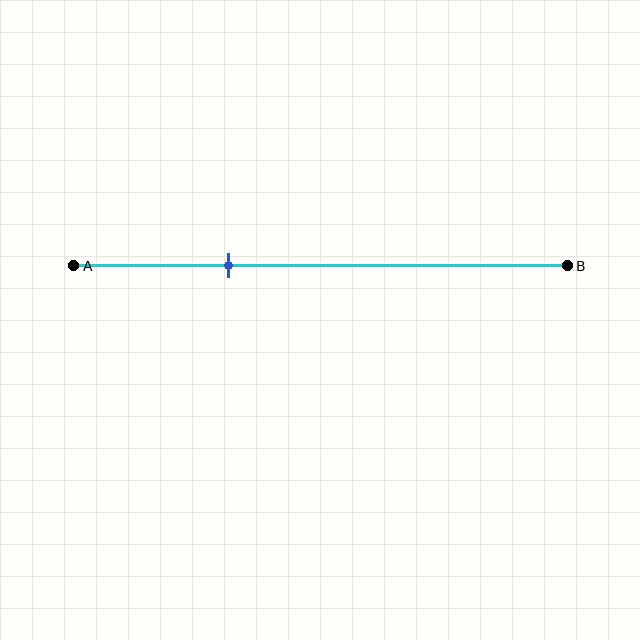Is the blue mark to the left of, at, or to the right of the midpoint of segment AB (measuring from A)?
The blue mark is to the left of the midpoint of segment AB.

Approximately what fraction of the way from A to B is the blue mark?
The blue mark is approximately 30% of the way from A to B.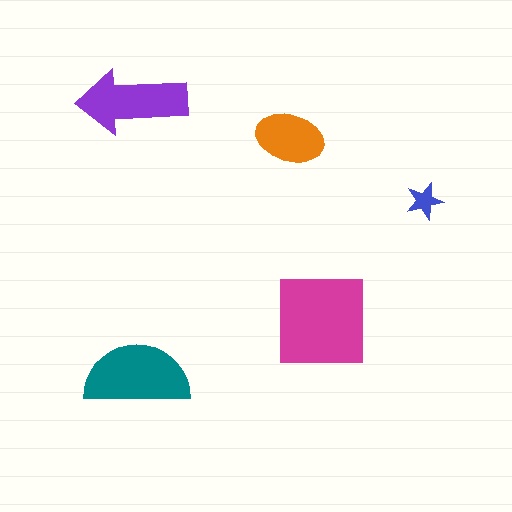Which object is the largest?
The magenta square.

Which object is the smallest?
The blue star.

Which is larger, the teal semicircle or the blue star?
The teal semicircle.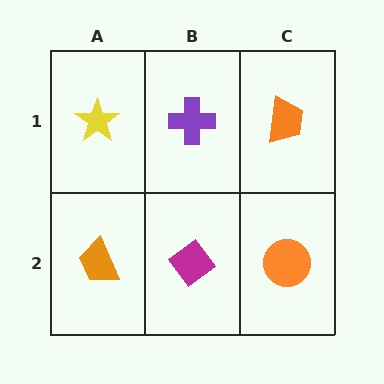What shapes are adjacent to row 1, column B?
A magenta diamond (row 2, column B), a yellow star (row 1, column A), an orange trapezoid (row 1, column C).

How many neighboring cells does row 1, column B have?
3.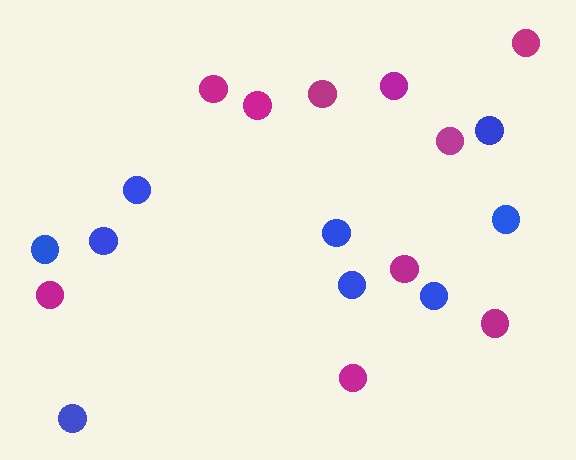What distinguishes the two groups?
There are 2 groups: one group of blue circles (9) and one group of magenta circles (10).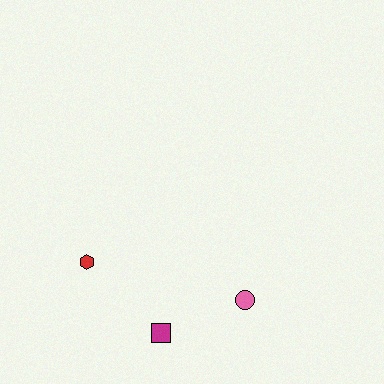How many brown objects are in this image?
There are no brown objects.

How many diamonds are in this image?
There are no diamonds.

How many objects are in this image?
There are 3 objects.